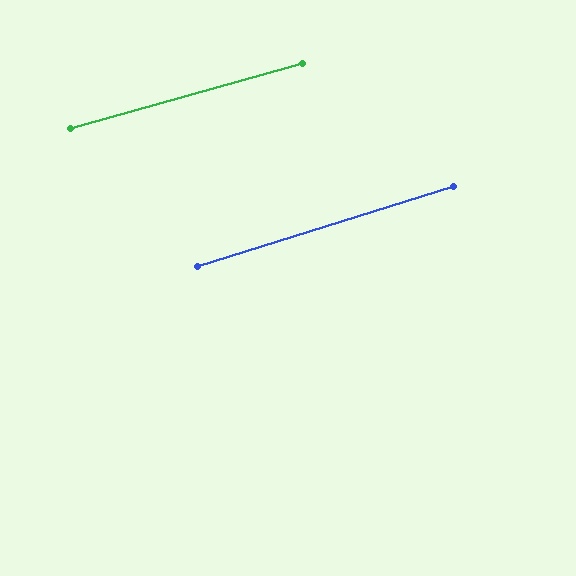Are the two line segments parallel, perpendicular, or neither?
Parallel — their directions differ by only 1.4°.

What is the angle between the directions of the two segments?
Approximately 1 degree.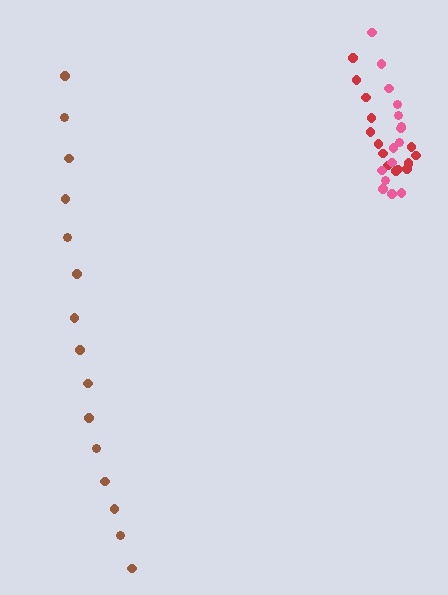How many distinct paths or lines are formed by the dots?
There are 3 distinct paths.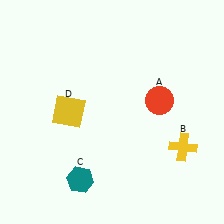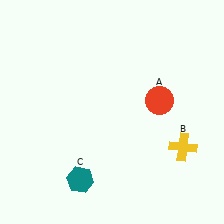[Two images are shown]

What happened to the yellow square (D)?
The yellow square (D) was removed in Image 2. It was in the top-left area of Image 1.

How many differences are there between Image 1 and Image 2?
There is 1 difference between the two images.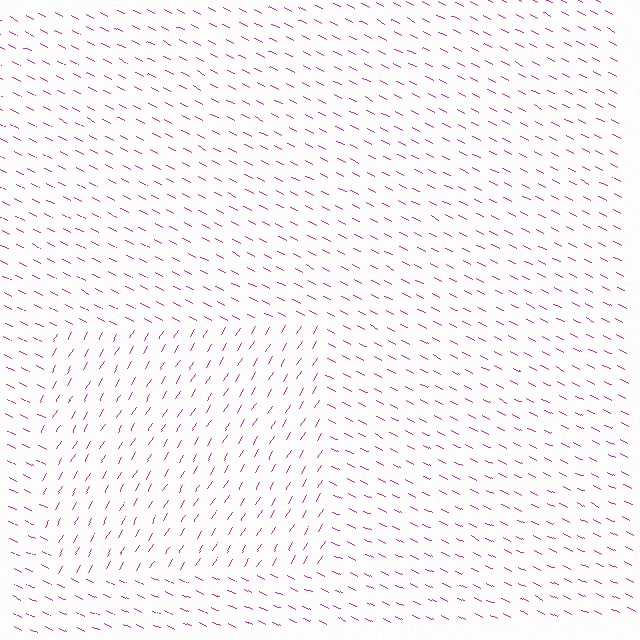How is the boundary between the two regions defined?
The boundary is defined purely by a change in line orientation (approximately 86 degrees difference). All lines are the same color and thickness.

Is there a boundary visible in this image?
Yes, there is a texture boundary formed by a change in line orientation.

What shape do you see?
I see a rectangle.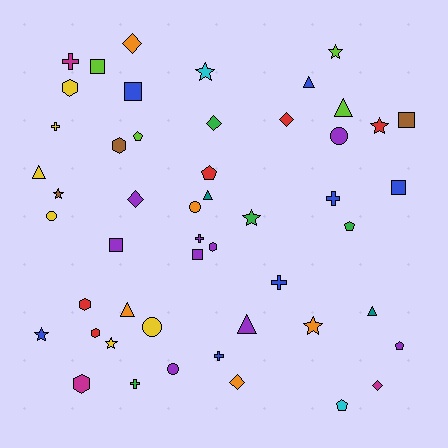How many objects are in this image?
There are 50 objects.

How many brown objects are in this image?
There are 3 brown objects.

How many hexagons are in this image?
There are 6 hexagons.